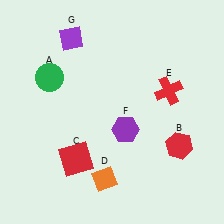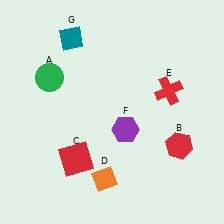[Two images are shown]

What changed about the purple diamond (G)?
In Image 1, G is purple. In Image 2, it changed to teal.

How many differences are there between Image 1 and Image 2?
There is 1 difference between the two images.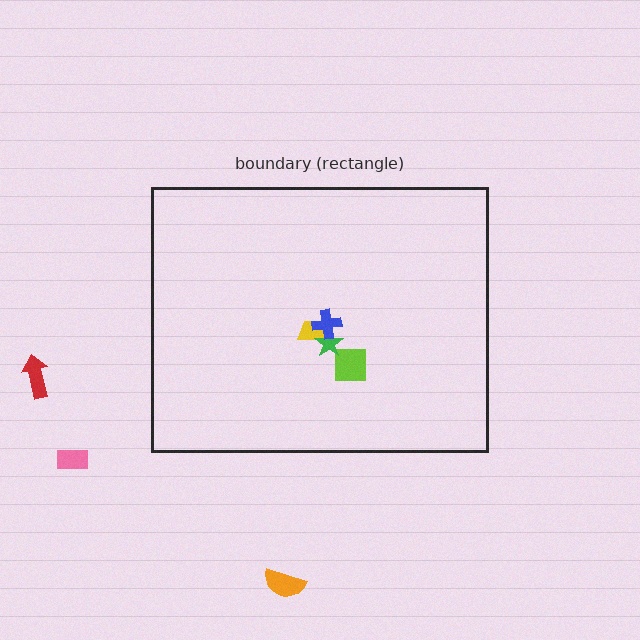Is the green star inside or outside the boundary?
Inside.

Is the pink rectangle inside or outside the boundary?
Outside.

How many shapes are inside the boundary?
4 inside, 3 outside.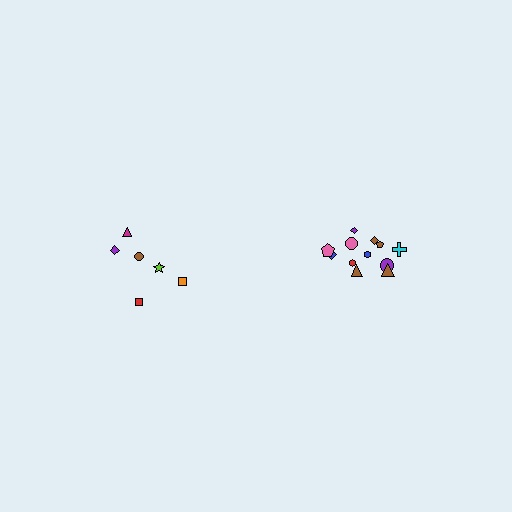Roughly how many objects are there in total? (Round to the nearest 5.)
Roughly 20 objects in total.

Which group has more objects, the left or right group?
The right group.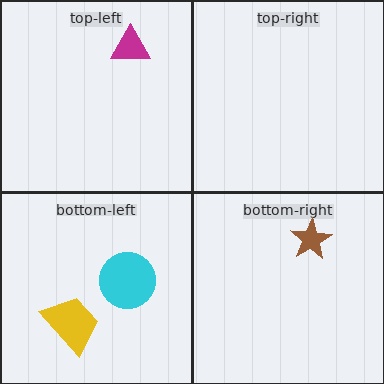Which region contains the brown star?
The bottom-right region.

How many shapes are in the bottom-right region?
1.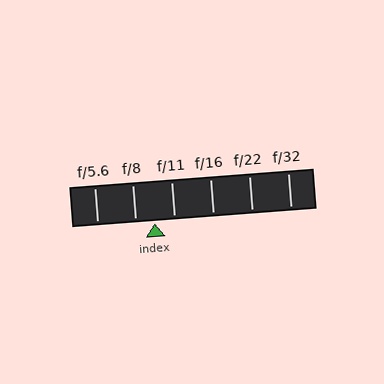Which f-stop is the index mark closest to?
The index mark is closest to f/8.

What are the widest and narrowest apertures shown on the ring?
The widest aperture shown is f/5.6 and the narrowest is f/32.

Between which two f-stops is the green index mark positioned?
The index mark is between f/8 and f/11.